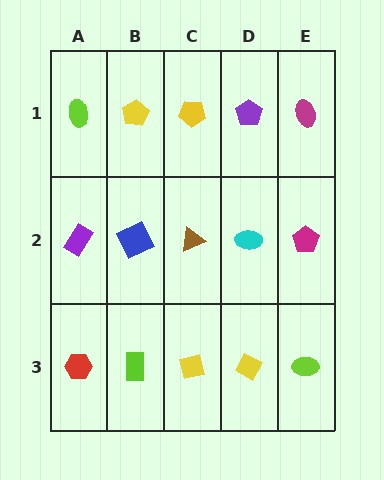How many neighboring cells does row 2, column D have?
4.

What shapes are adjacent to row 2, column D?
A purple pentagon (row 1, column D), a yellow diamond (row 3, column D), a brown triangle (row 2, column C), a magenta pentagon (row 2, column E).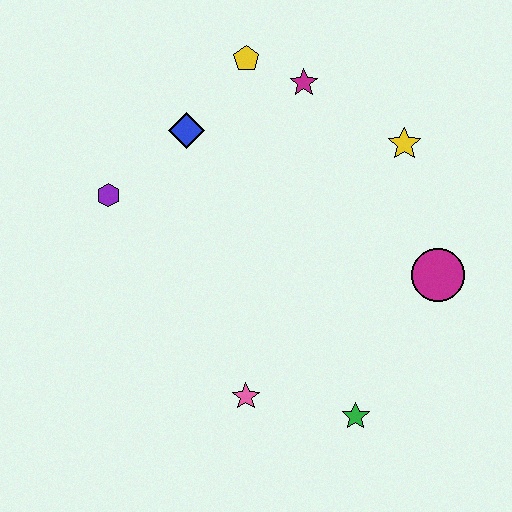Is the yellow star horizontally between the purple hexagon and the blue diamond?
No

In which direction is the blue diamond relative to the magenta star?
The blue diamond is to the left of the magenta star.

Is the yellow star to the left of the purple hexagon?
No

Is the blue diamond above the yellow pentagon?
No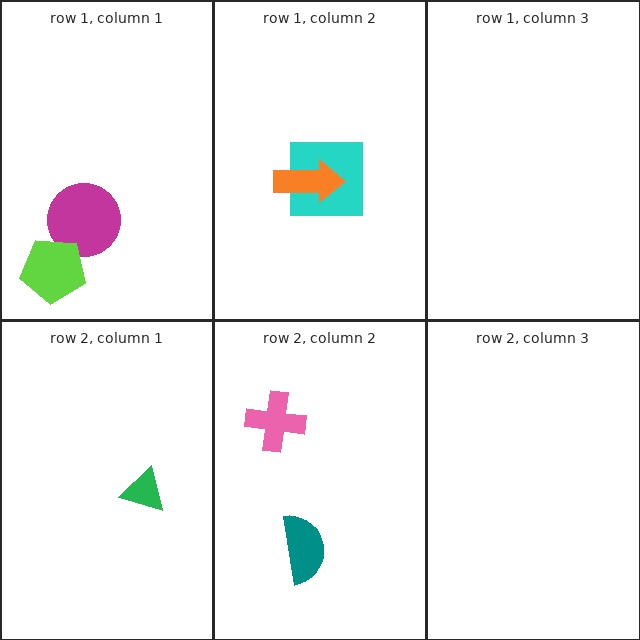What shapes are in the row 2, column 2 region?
The teal semicircle, the pink cross.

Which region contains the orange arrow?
The row 1, column 2 region.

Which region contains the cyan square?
The row 1, column 2 region.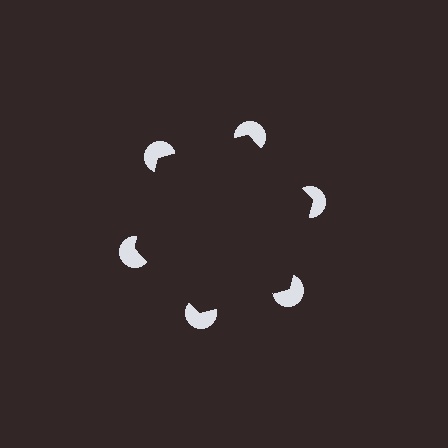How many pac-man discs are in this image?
There are 6 — one at each vertex of the illusory hexagon.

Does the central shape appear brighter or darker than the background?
It typically appears slightly darker than the background, even though no actual brightness change is drawn.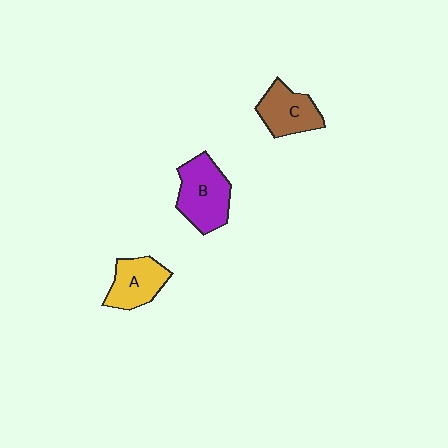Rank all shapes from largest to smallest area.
From largest to smallest: B (purple), C (brown), A (yellow).